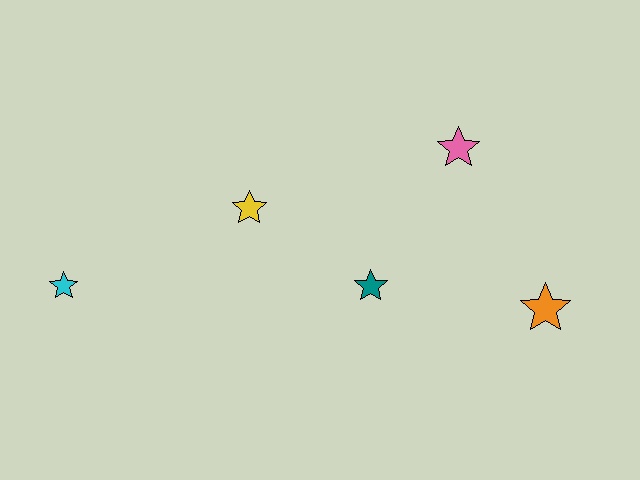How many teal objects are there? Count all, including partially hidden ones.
There is 1 teal object.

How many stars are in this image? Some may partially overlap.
There are 5 stars.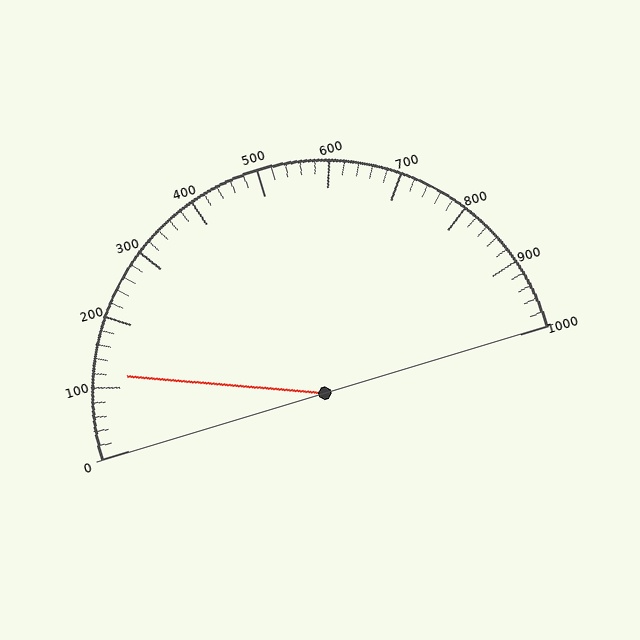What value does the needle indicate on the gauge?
The needle indicates approximately 120.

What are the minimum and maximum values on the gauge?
The gauge ranges from 0 to 1000.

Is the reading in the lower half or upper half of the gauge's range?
The reading is in the lower half of the range (0 to 1000).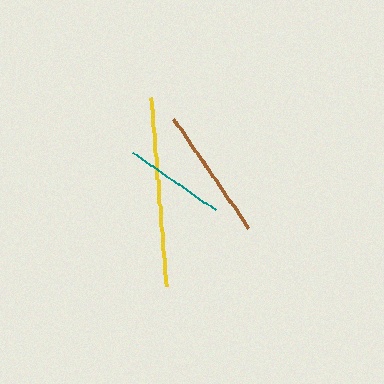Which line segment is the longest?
The yellow line is the longest at approximately 188 pixels.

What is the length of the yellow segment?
The yellow segment is approximately 188 pixels long.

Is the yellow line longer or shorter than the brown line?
The yellow line is longer than the brown line.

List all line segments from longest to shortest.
From longest to shortest: yellow, brown, teal.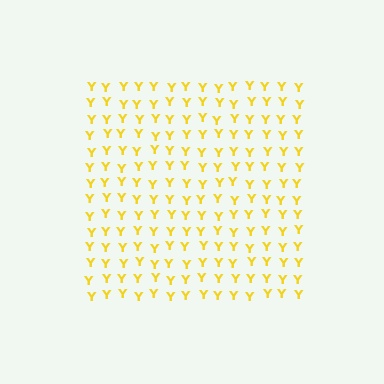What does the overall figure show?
The overall figure shows a square.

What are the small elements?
The small elements are letter Y's.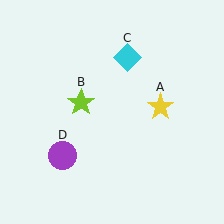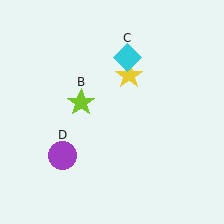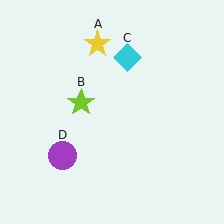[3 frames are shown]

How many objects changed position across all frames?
1 object changed position: yellow star (object A).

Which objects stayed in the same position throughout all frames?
Lime star (object B) and cyan diamond (object C) and purple circle (object D) remained stationary.